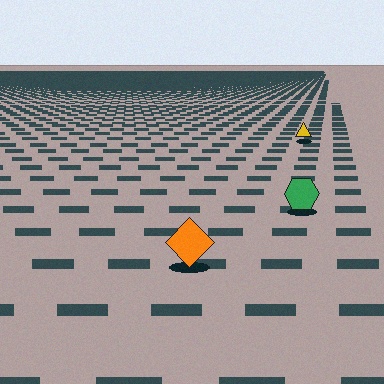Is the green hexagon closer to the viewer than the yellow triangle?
Yes. The green hexagon is closer — you can tell from the texture gradient: the ground texture is coarser near it.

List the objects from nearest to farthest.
From nearest to farthest: the orange diamond, the green hexagon, the yellow triangle.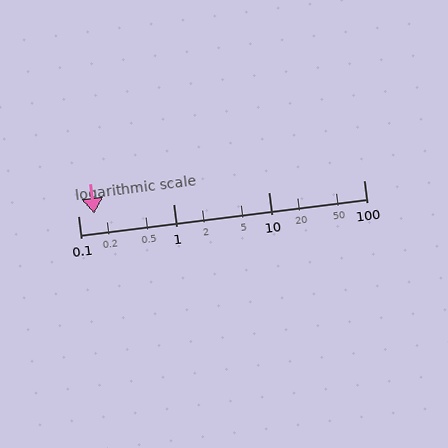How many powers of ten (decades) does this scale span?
The scale spans 3 decades, from 0.1 to 100.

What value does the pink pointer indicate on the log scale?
The pointer indicates approximately 0.15.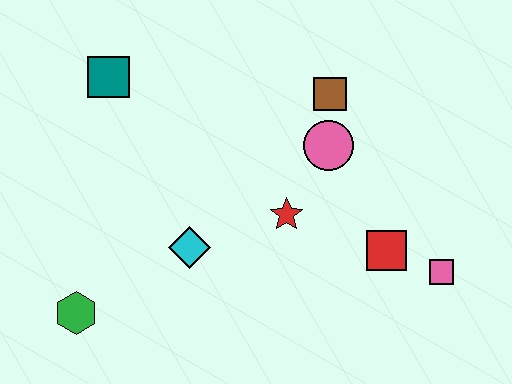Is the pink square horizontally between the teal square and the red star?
No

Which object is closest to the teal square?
The cyan diamond is closest to the teal square.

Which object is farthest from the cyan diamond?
The pink square is farthest from the cyan diamond.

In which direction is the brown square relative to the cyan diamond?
The brown square is above the cyan diamond.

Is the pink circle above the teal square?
No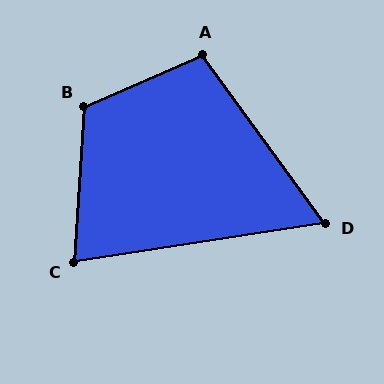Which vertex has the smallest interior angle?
D, at approximately 63 degrees.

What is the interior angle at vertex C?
Approximately 78 degrees (acute).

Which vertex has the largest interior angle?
B, at approximately 117 degrees.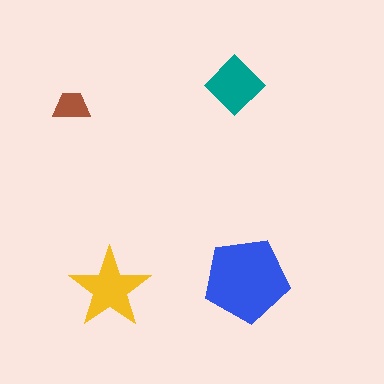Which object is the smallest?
The brown trapezoid.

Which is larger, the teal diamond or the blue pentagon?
The blue pentagon.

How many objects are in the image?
There are 4 objects in the image.